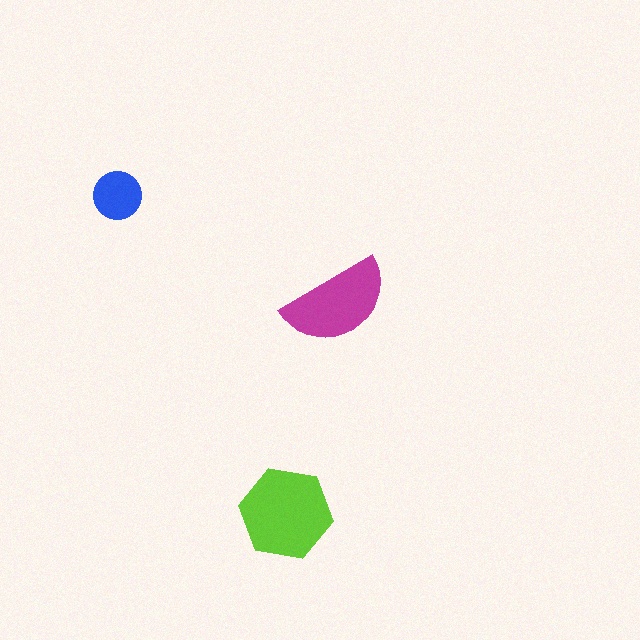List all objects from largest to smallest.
The lime hexagon, the magenta semicircle, the blue circle.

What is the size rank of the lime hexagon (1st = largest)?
1st.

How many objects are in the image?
There are 3 objects in the image.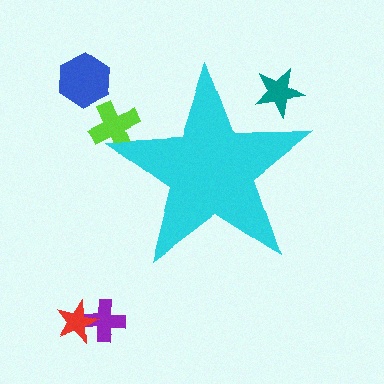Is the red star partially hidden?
No, the red star is fully visible.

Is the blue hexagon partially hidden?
No, the blue hexagon is fully visible.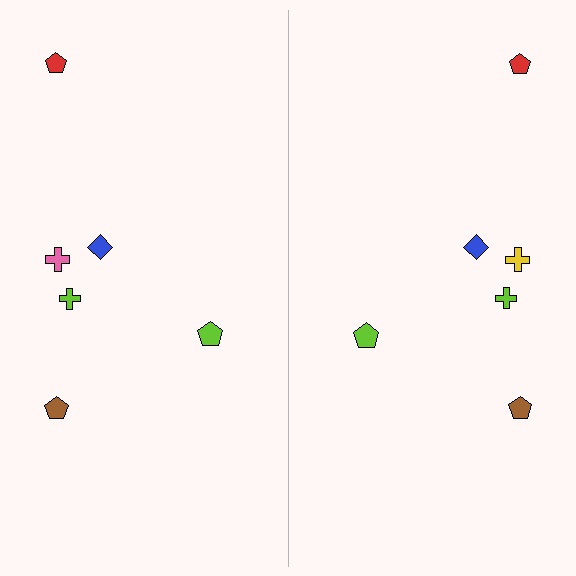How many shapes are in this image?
There are 12 shapes in this image.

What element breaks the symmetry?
The yellow cross on the right side breaks the symmetry — its mirror counterpart is pink.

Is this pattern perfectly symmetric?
No, the pattern is not perfectly symmetric. The yellow cross on the right side breaks the symmetry — its mirror counterpart is pink.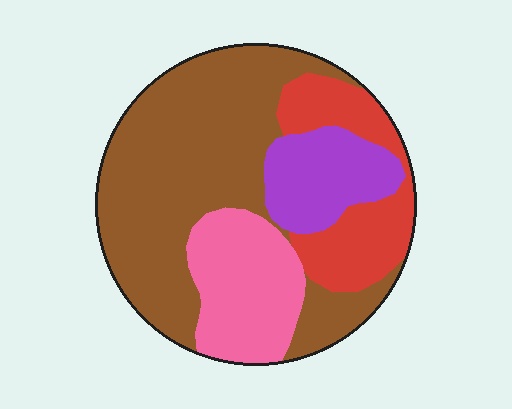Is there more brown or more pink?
Brown.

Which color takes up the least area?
Purple, at roughly 15%.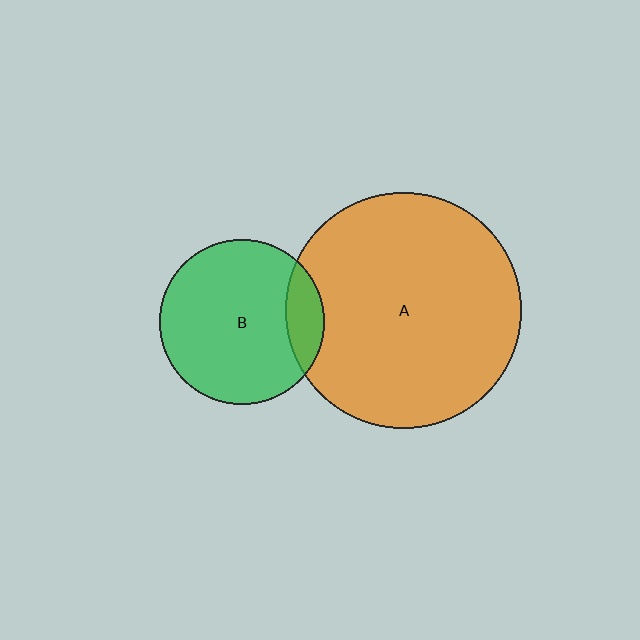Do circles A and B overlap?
Yes.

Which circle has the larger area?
Circle A (orange).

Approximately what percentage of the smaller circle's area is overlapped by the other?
Approximately 15%.